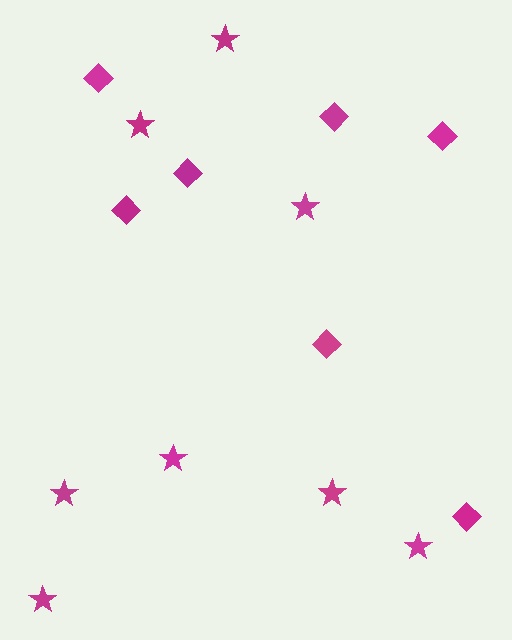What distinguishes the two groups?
There are 2 groups: one group of diamonds (7) and one group of stars (8).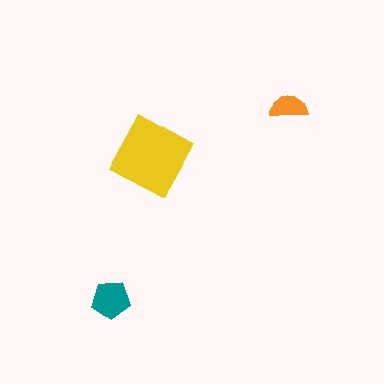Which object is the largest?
The yellow diamond.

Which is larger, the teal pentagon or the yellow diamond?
The yellow diamond.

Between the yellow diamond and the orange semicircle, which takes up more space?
The yellow diamond.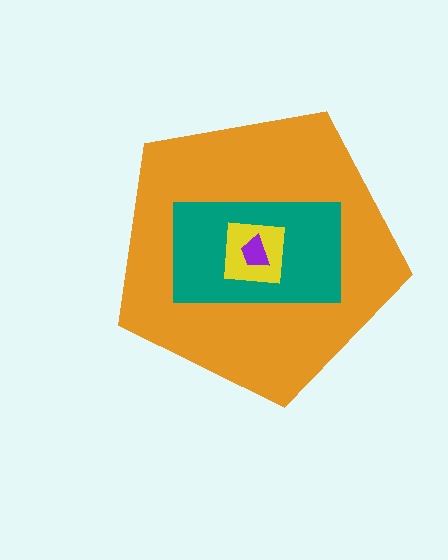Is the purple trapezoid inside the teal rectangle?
Yes.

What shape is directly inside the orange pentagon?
The teal rectangle.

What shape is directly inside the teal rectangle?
The yellow square.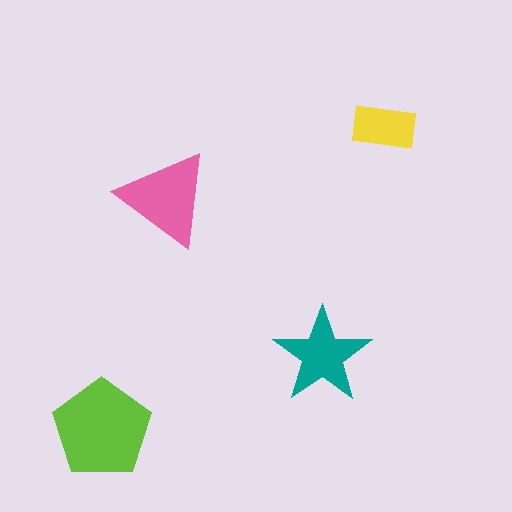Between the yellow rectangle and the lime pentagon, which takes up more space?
The lime pentagon.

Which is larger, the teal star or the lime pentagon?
The lime pentagon.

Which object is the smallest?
The yellow rectangle.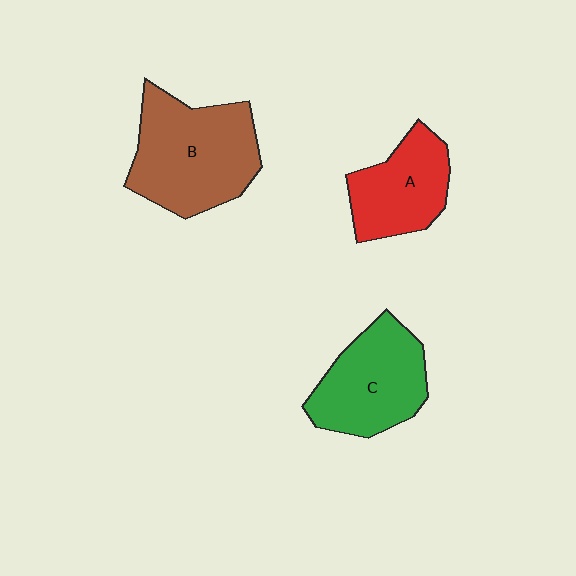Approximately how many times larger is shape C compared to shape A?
Approximately 1.2 times.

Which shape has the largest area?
Shape B (brown).